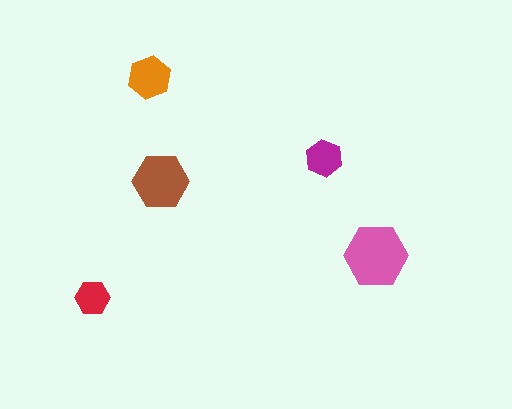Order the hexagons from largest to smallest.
the pink one, the brown one, the orange one, the magenta one, the red one.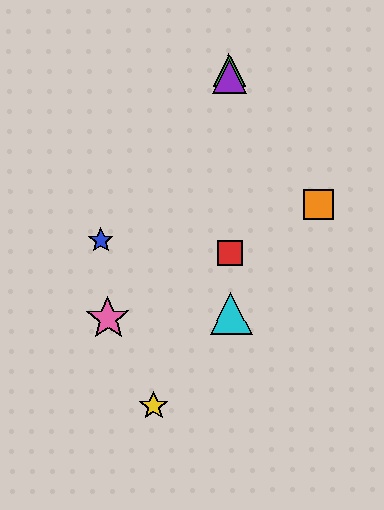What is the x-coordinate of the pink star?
The pink star is at x≈108.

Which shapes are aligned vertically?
The red square, the green triangle, the purple triangle, the cyan triangle are aligned vertically.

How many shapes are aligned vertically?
4 shapes (the red square, the green triangle, the purple triangle, the cyan triangle) are aligned vertically.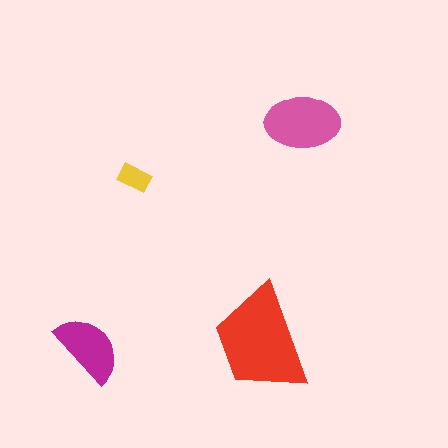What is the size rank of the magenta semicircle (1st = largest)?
3rd.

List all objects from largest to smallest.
The red trapezoid, the pink ellipse, the magenta semicircle, the yellow rectangle.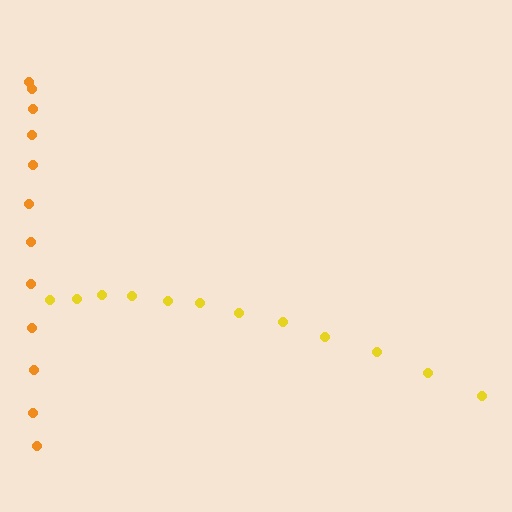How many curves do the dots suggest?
There are 2 distinct paths.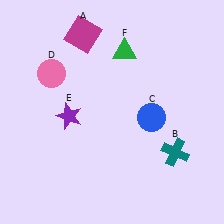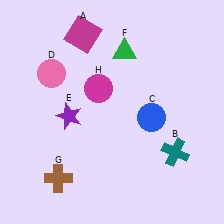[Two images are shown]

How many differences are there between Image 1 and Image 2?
There are 2 differences between the two images.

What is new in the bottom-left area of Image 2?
A brown cross (G) was added in the bottom-left area of Image 2.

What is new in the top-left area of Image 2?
A magenta circle (H) was added in the top-left area of Image 2.